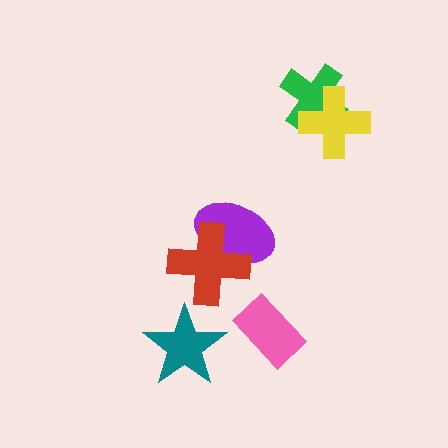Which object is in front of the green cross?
The yellow cross is in front of the green cross.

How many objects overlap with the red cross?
1 object overlaps with the red cross.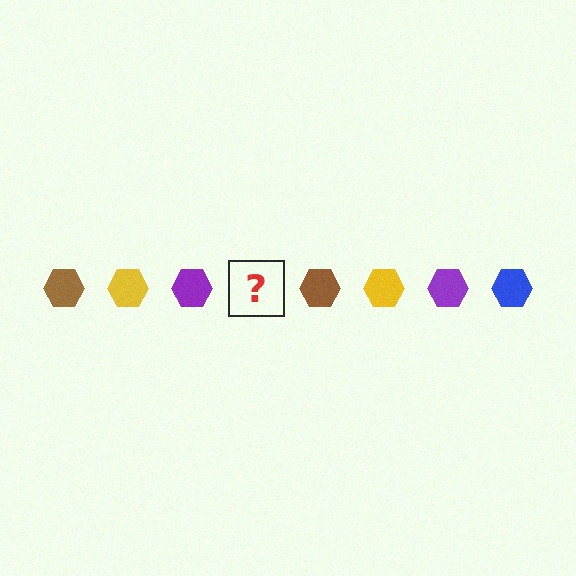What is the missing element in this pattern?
The missing element is a blue hexagon.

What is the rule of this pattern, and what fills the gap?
The rule is that the pattern cycles through brown, yellow, purple, blue hexagons. The gap should be filled with a blue hexagon.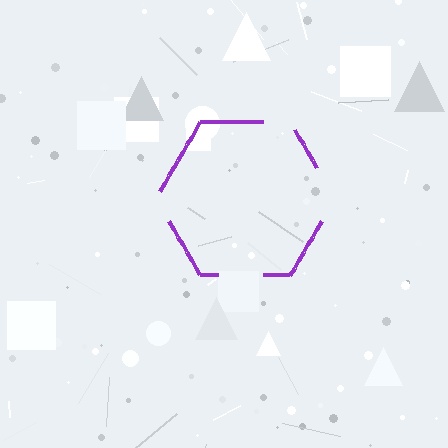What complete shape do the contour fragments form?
The contour fragments form a hexagon.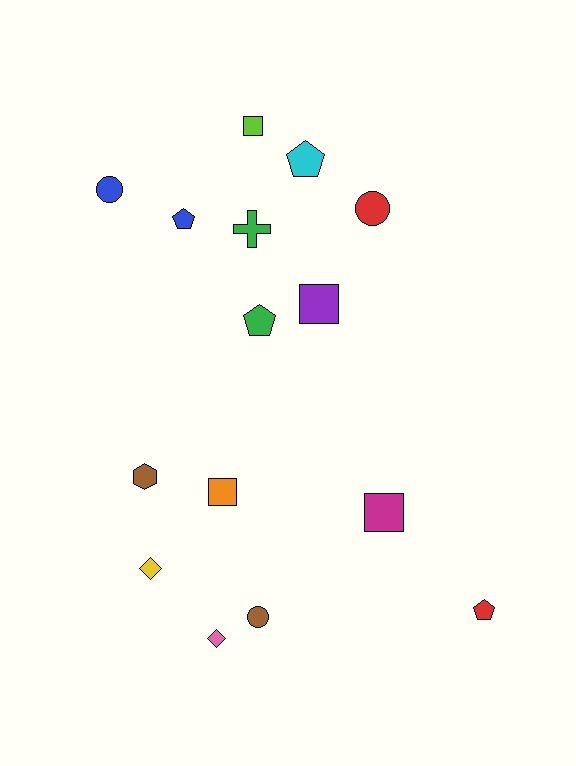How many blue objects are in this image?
There are 2 blue objects.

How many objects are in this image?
There are 15 objects.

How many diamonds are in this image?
There are 2 diamonds.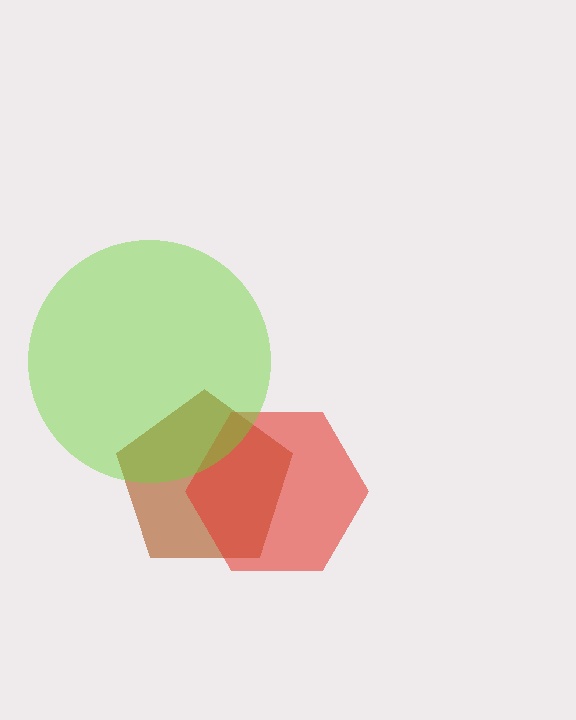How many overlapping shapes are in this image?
There are 3 overlapping shapes in the image.